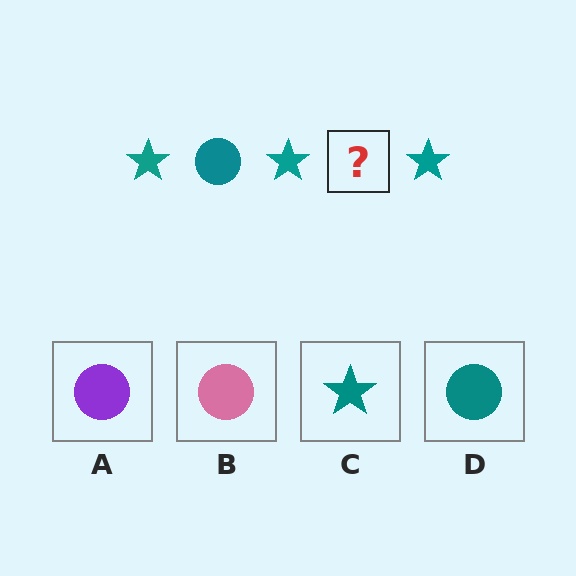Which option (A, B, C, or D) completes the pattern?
D.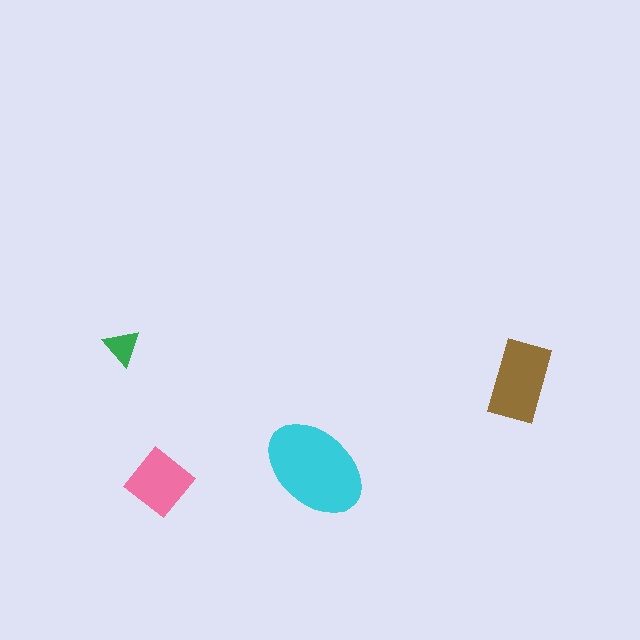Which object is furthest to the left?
The green triangle is leftmost.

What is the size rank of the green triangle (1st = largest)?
4th.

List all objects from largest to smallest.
The cyan ellipse, the brown rectangle, the pink diamond, the green triangle.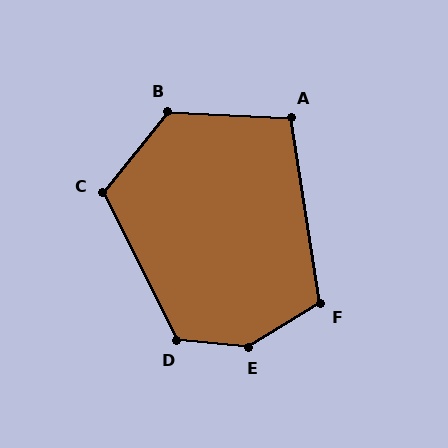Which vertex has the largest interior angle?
E, at approximately 144 degrees.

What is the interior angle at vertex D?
Approximately 122 degrees (obtuse).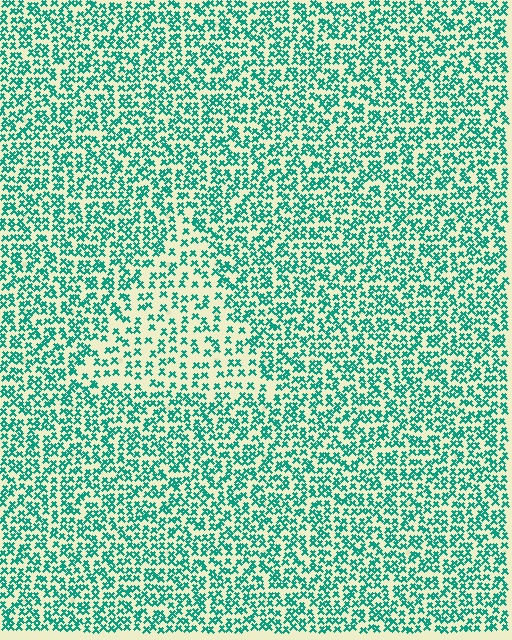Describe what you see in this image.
The image contains small teal elements arranged at two different densities. A triangle-shaped region is visible where the elements are less densely packed than the surrounding area.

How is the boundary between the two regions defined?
The boundary is defined by a change in element density (approximately 1.8x ratio). All elements are the same color, size, and shape.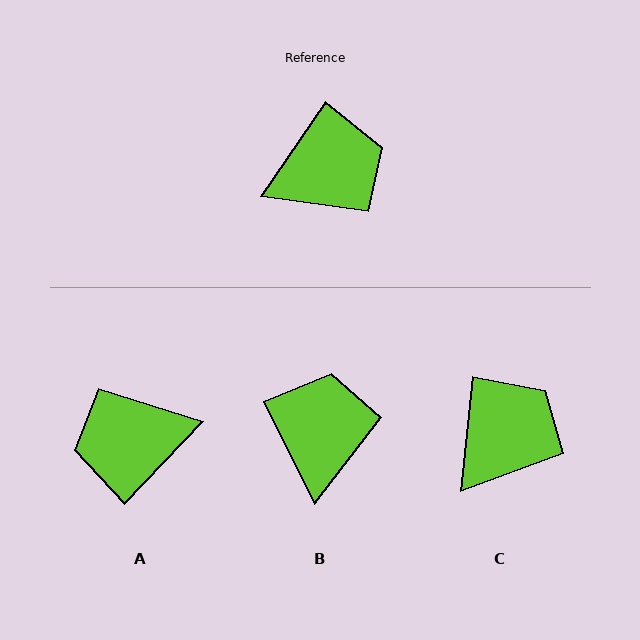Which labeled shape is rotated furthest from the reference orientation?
A, about 171 degrees away.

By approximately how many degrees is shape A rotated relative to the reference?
Approximately 171 degrees counter-clockwise.